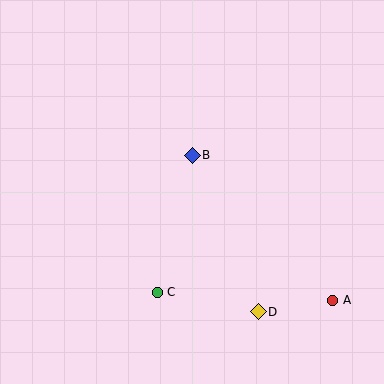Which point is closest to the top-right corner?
Point B is closest to the top-right corner.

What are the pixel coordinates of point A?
Point A is at (333, 300).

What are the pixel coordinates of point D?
Point D is at (258, 312).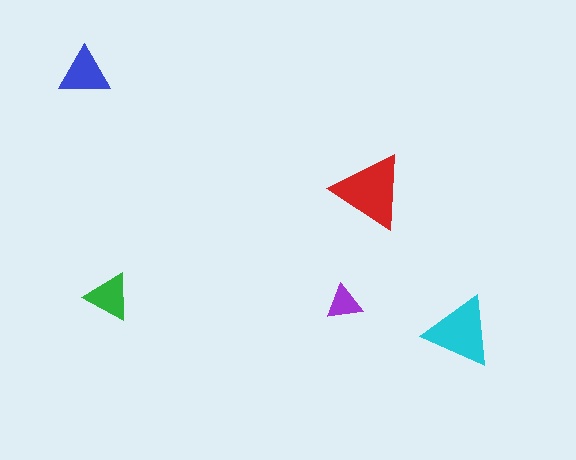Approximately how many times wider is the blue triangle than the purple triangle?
About 1.5 times wider.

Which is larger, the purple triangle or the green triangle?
The green one.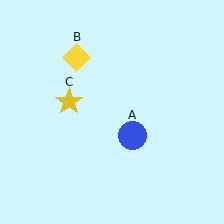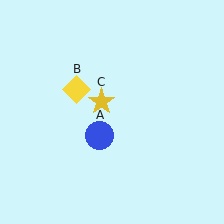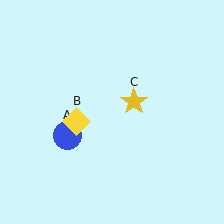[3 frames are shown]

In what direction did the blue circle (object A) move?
The blue circle (object A) moved left.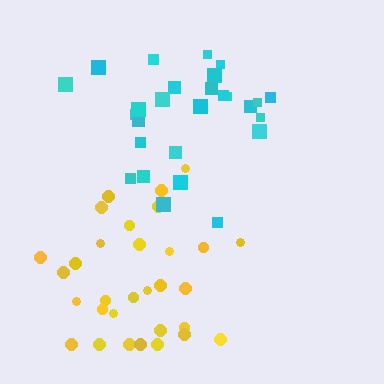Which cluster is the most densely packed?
Cyan.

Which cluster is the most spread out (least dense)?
Yellow.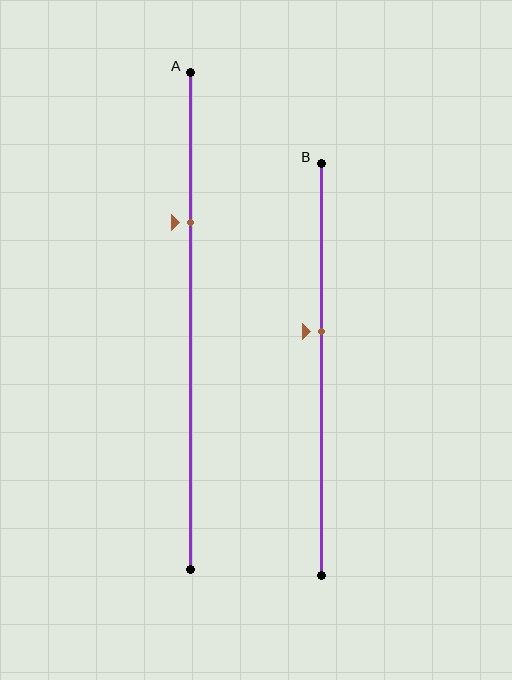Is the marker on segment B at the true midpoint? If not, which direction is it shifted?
No, the marker on segment B is shifted upward by about 9% of the segment length.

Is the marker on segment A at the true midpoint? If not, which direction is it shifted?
No, the marker on segment A is shifted upward by about 20% of the segment length.